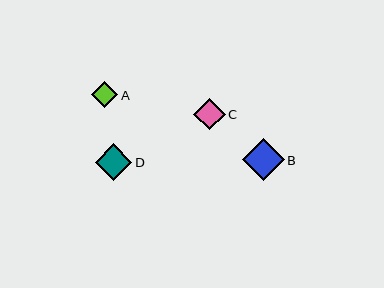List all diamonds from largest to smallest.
From largest to smallest: B, D, C, A.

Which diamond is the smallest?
Diamond A is the smallest with a size of approximately 26 pixels.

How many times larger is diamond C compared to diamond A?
Diamond C is approximately 1.2 times the size of diamond A.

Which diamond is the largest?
Diamond B is the largest with a size of approximately 42 pixels.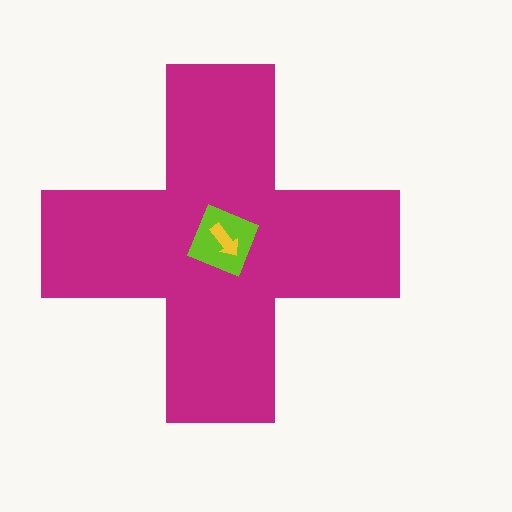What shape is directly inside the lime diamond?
The yellow arrow.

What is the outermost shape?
The magenta cross.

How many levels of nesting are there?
3.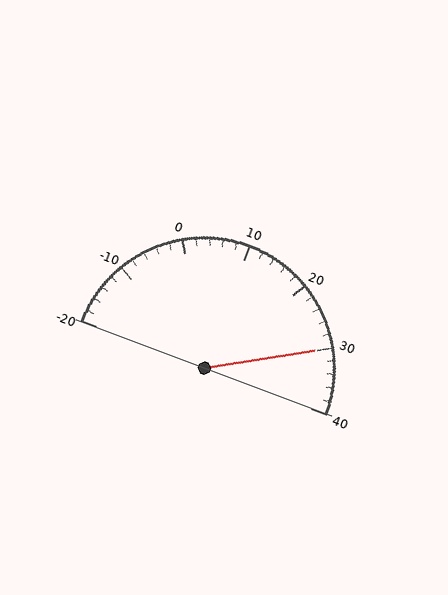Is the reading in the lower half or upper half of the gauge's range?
The reading is in the upper half of the range (-20 to 40).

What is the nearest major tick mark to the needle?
The nearest major tick mark is 30.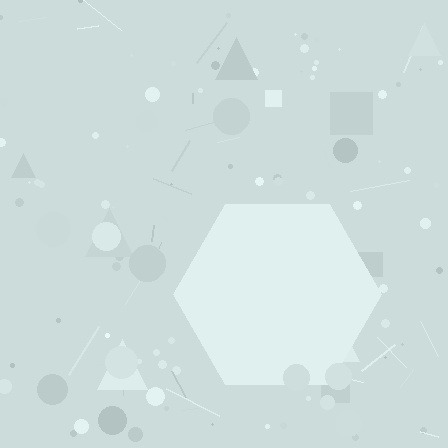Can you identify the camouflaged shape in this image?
The camouflaged shape is a hexagon.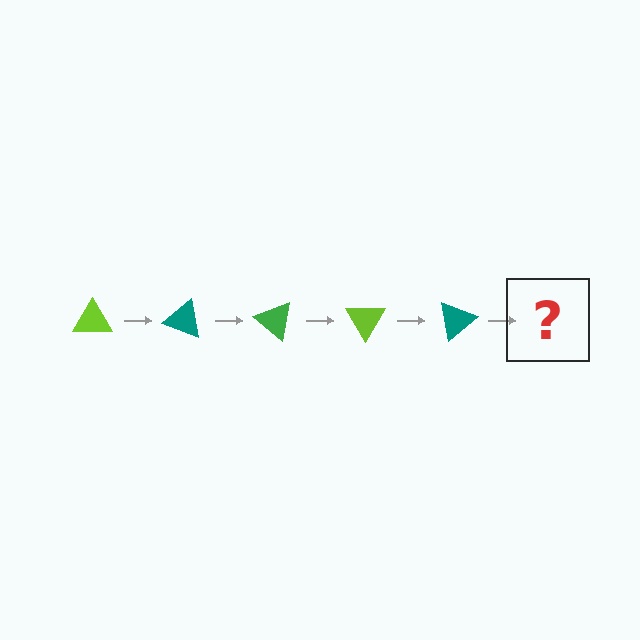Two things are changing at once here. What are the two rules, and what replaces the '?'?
The two rules are that it rotates 20 degrees each step and the color cycles through lime, teal, and green. The '?' should be a green triangle, rotated 100 degrees from the start.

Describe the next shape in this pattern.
It should be a green triangle, rotated 100 degrees from the start.